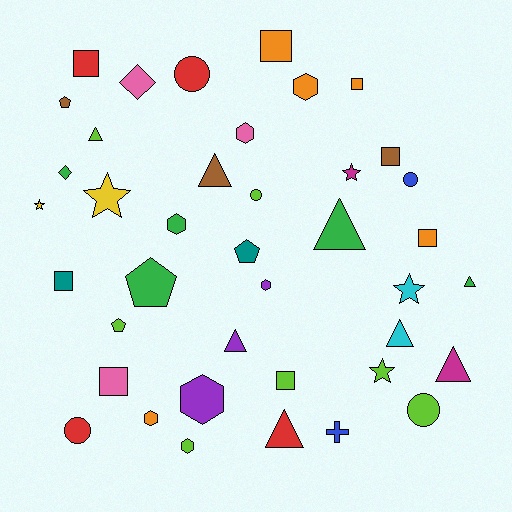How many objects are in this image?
There are 40 objects.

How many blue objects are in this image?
There are 2 blue objects.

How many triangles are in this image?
There are 8 triangles.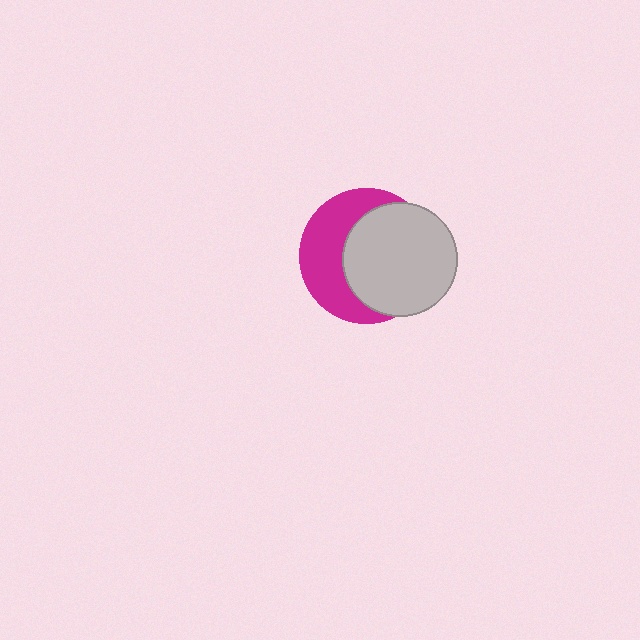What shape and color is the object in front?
The object in front is a light gray circle.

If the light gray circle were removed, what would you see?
You would see the complete magenta circle.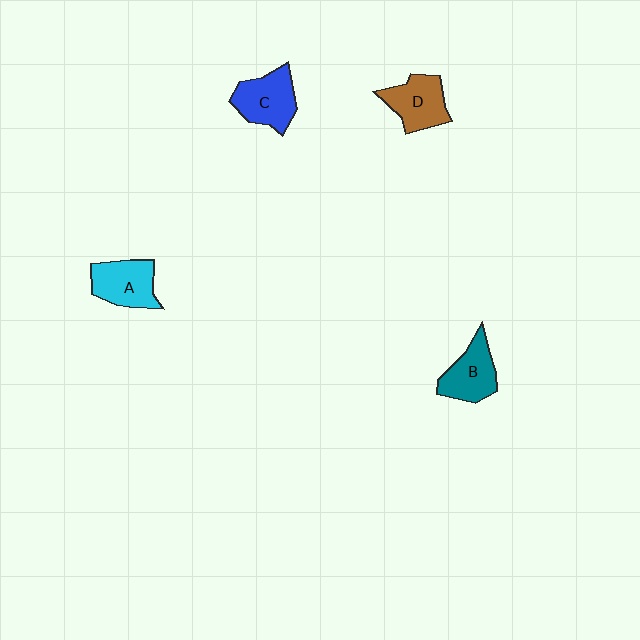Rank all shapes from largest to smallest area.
From largest to smallest: C (blue), A (cyan), D (brown), B (teal).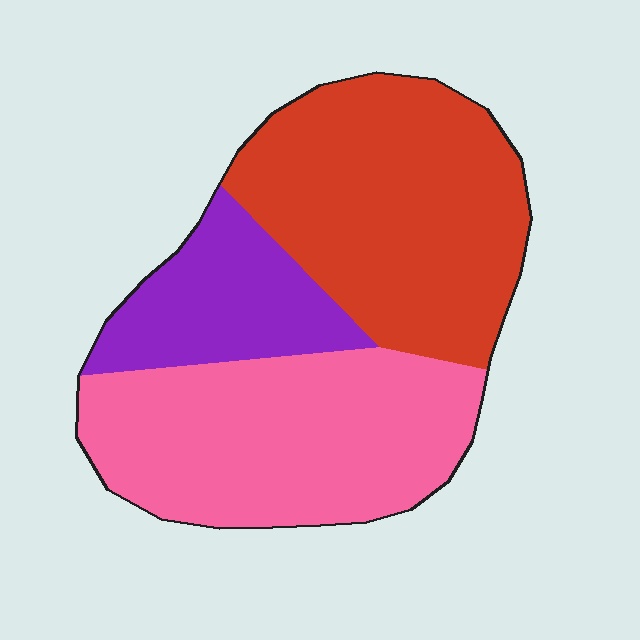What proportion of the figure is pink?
Pink covers about 40% of the figure.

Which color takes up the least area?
Purple, at roughly 20%.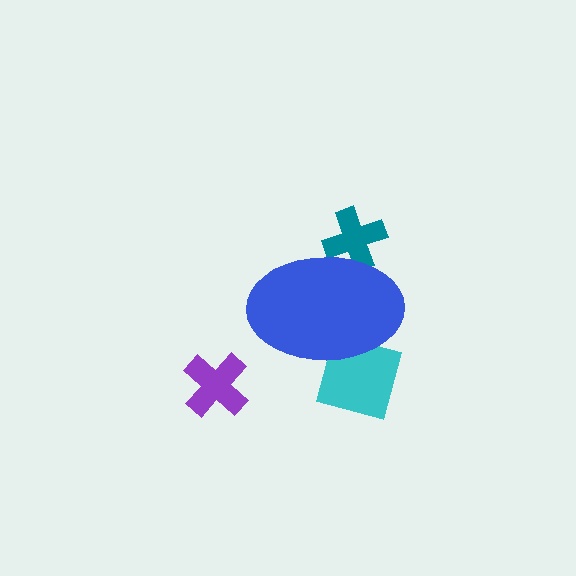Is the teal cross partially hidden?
Yes, the teal cross is partially hidden behind the blue ellipse.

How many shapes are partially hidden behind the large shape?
2 shapes are partially hidden.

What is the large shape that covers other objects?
A blue ellipse.